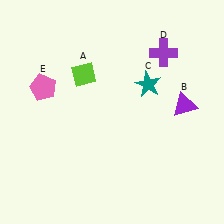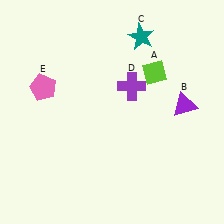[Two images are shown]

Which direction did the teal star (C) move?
The teal star (C) moved up.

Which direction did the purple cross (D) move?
The purple cross (D) moved down.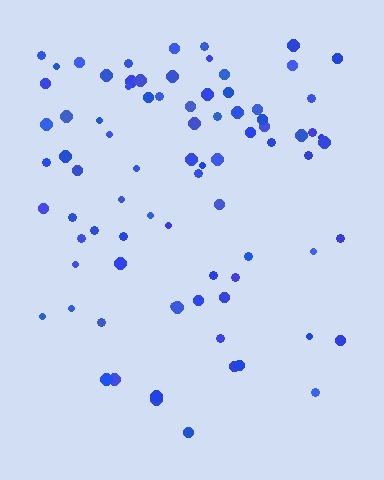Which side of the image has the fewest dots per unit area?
The bottom.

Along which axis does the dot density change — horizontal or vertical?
Vertical.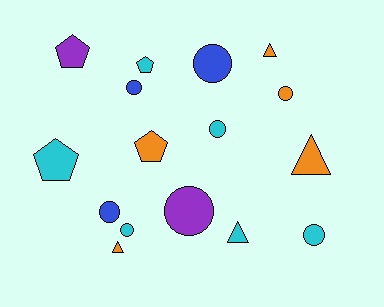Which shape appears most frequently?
Circle, with 8 objects.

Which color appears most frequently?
Cyan, with 6 objects.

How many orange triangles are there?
There are 3 orange triangles.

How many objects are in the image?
There are 16 objects.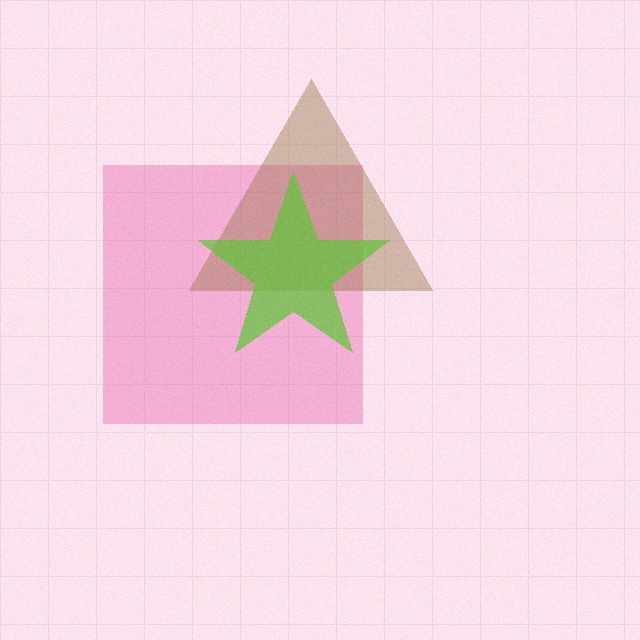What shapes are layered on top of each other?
The layered shapes are: a pink square, a brown triangle, a lime star.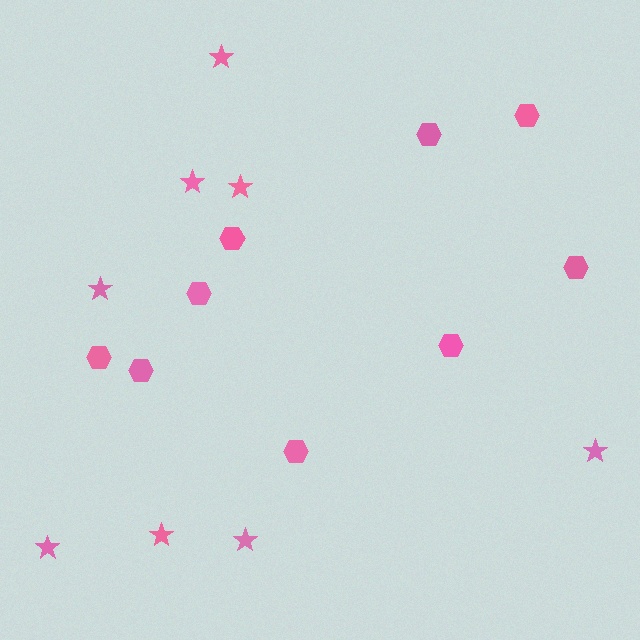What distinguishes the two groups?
There are 2 groups: one group of hexagons (9) and one group of stars (8).